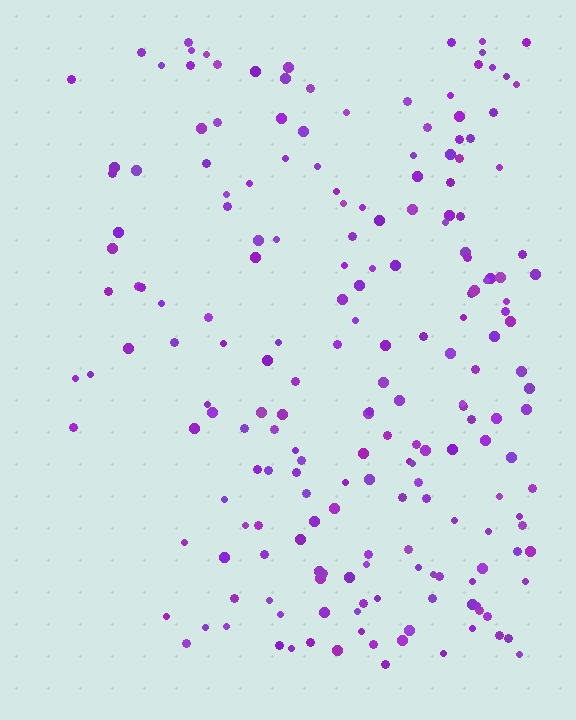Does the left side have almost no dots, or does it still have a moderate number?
Still a moderate number, just noticeably fewer than the right.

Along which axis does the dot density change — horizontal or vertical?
Horizontal.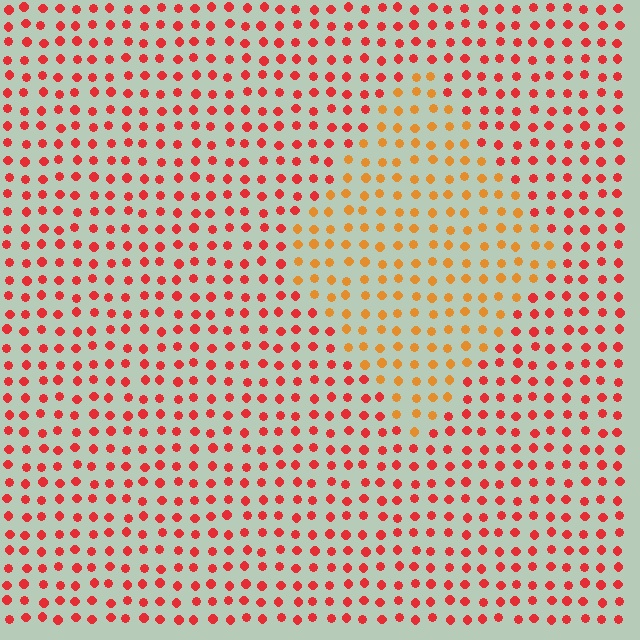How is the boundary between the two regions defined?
The boundary is defined purely by a slight shift in hue (about 34 degrees). Spacing, size, and orientation are identical on both sides.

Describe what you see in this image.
The image is filled with small red elements in a uniform arrangement. A diamond-shaped region is visible where the elements are tinted to a slightly different hue, forming a subtle color boundary.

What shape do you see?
I see a diamond.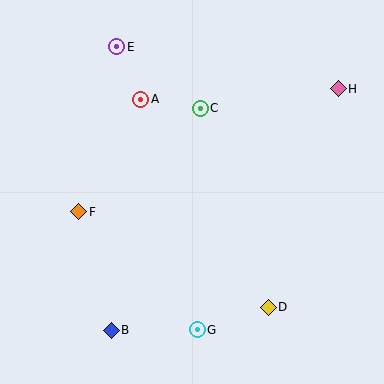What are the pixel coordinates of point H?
Point H is at (338, 89).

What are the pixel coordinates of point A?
Point A is at (141, 99).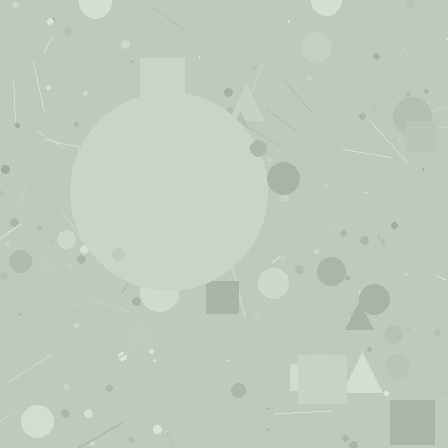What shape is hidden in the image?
A circle is hidden in the image.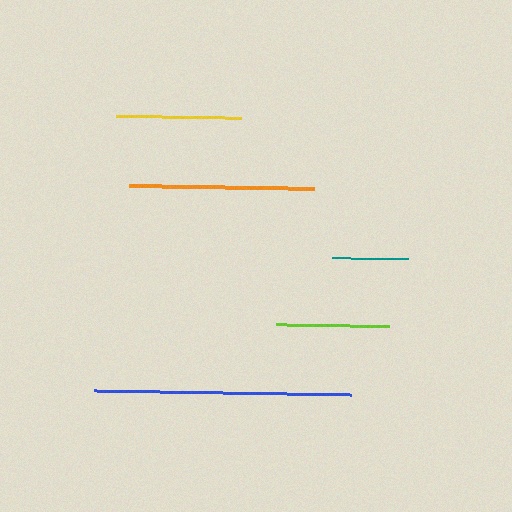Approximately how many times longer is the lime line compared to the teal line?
The lime line is approximately 1.5 times the length of the teal line.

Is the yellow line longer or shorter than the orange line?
The orange line is longer than the yellow line.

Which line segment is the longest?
The blue line is the longest at approximately 257 pixels.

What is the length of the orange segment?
The orange segment is approximately 186 pixels long.